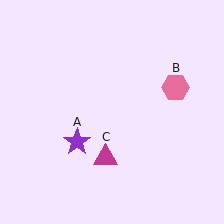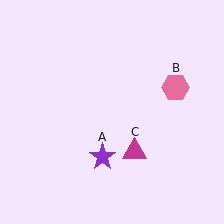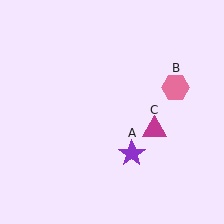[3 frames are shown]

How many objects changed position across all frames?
2 objects changed position: purple star (object A), magenta triangle (object C).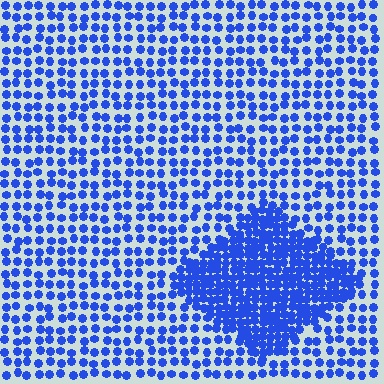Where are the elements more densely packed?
The elements are more densely packed inside the diamond boundary.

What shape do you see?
I see a diamond.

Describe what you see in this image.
The image contains small blue elements arranged at two different densities. A diamond-shaped region is visible where the elements are more densely packed than the surrounding area.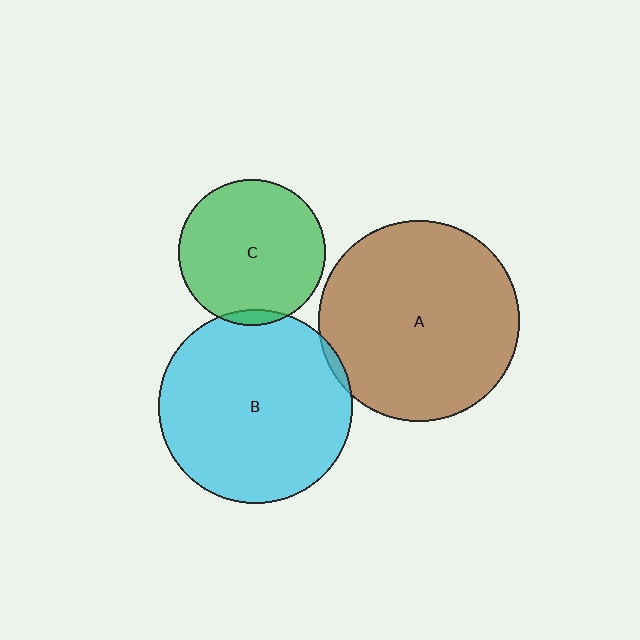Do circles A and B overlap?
Yes.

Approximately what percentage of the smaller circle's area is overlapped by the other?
Approximately 5%.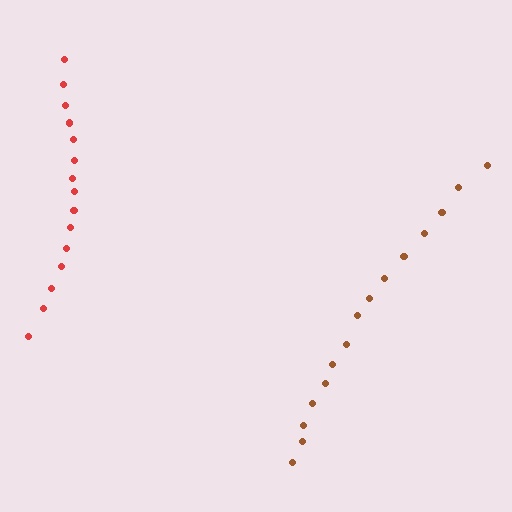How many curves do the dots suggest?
There are 2 distinct paths.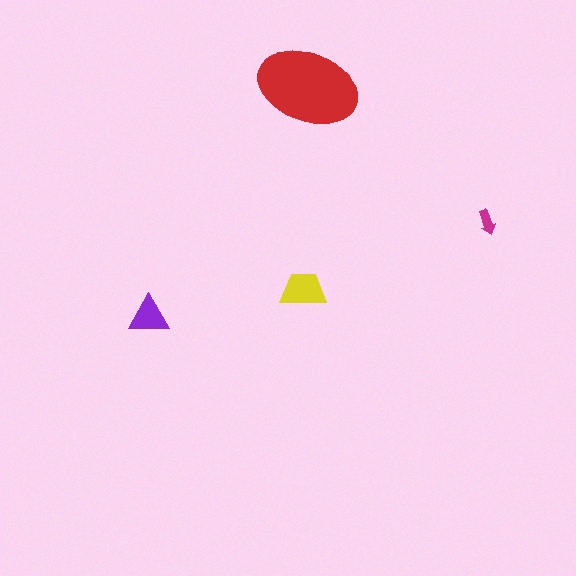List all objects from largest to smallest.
The red ellipse, the yellow trapezoid, the purple triangle, the magenta arrow.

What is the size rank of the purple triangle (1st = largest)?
3rd.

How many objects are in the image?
There are 4 objects in the image.